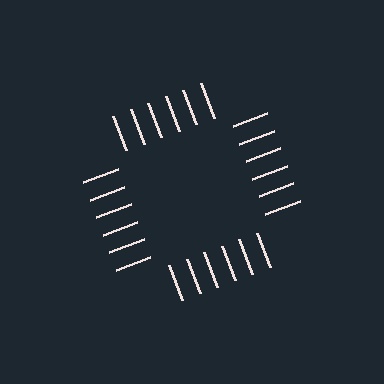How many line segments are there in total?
24 — 6 along each of the 4 edges.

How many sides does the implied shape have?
4 sides — the line-ends trace a square.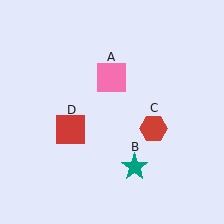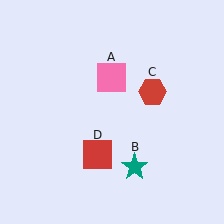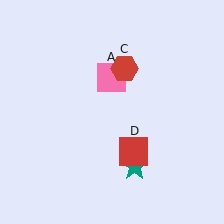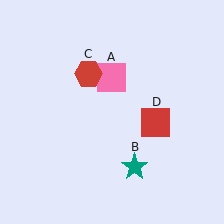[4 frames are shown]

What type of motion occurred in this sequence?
The red hexagon (object C), red square (object D) rotated counterclockwise around the center of the scene.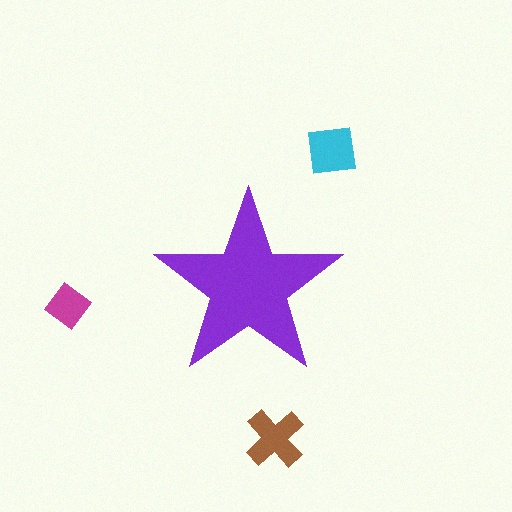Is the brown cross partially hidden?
No, the brown cross is fully visible.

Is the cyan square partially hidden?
No, the cyan square is fully visible.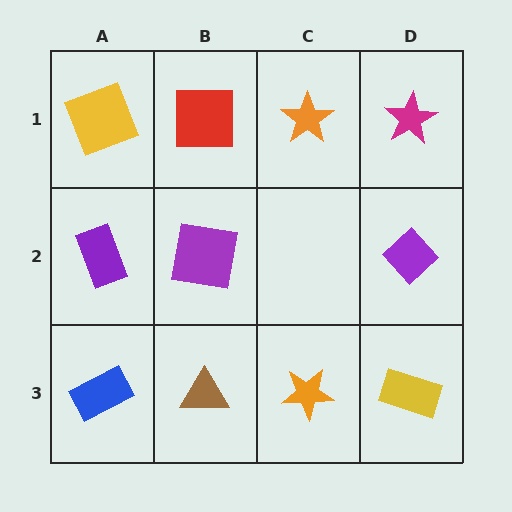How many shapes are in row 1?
4 shapes.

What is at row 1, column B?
A red square.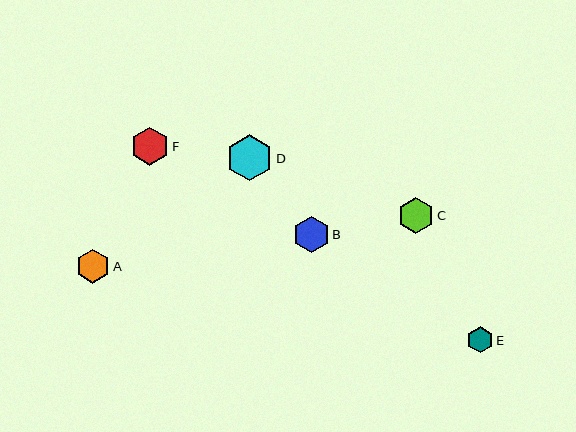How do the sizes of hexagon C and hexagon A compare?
Hexagon C and hexagon A are approximately the same size.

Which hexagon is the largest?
Hexagon D is the largest with a size of approximately 46 pixels.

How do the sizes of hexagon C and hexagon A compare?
Hexagon C and hexagon A are approximately the same size.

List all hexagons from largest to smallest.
From largest to smallest: D, F, B, C, A, E.